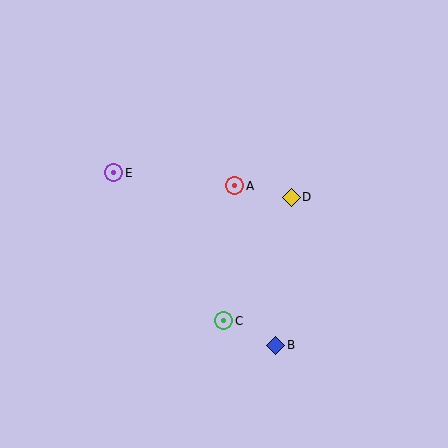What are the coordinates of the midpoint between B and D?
The midpoint between B and D is at (284, 271).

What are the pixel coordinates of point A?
Point A is at (235, 186).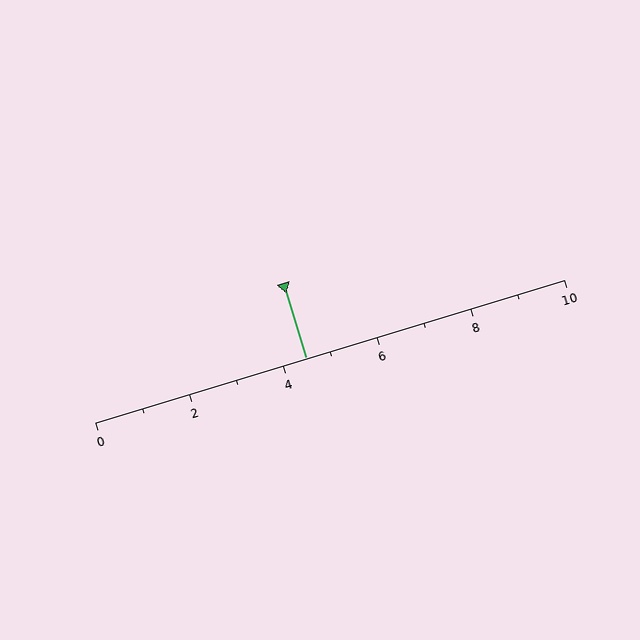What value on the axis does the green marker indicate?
The marker indicates approximately 4.5.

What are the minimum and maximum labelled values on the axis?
The axis runs from 0 to 10.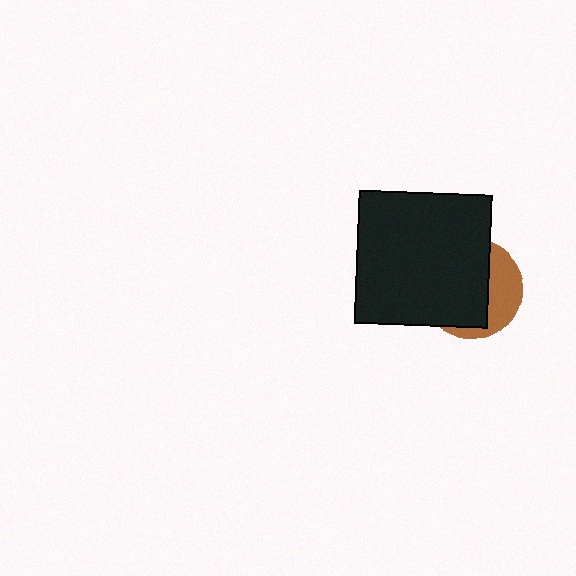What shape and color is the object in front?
The object in front is a black square.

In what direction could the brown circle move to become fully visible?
The brown circle could move right. That would shift it out from behind the black square entirely.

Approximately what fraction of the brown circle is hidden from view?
Roughly 67% of the brown circle is hidden behind the black square.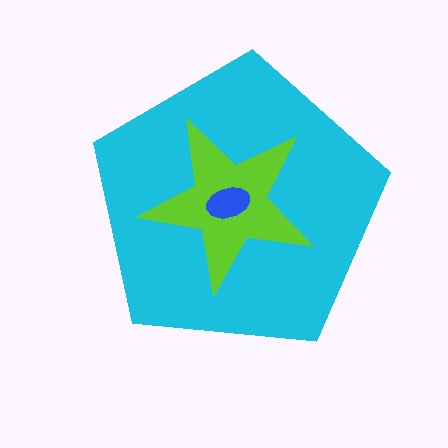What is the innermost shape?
The blue ellipse.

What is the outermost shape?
The cyan pentagon.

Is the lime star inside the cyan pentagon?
Yes.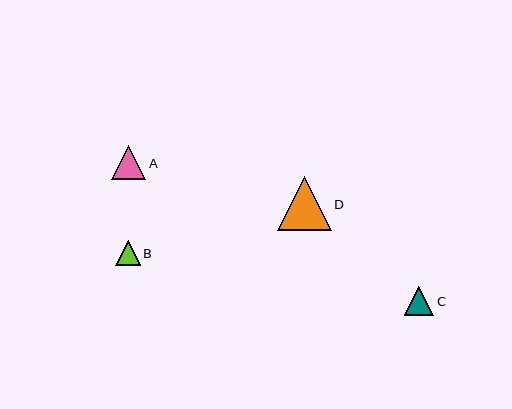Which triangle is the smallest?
Triangle B is the smallest with a size of approximately 25 pixels.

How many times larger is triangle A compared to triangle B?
Triangle A is approximately 1.4 times the size of triangle B.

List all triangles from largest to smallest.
From largest to smallest: D, A, C, B.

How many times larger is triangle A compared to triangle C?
Triangle A is approximately 1.2 times the size of triangle C.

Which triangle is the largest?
Triangle D is the largest with a size of approximately 54 pixels.